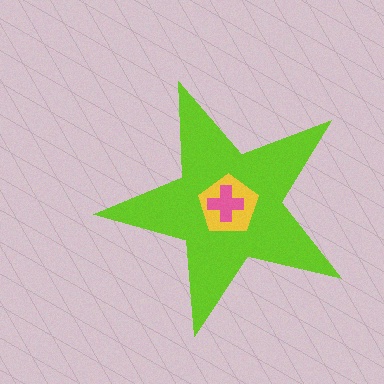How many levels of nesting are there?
3.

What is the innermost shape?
The pink cross.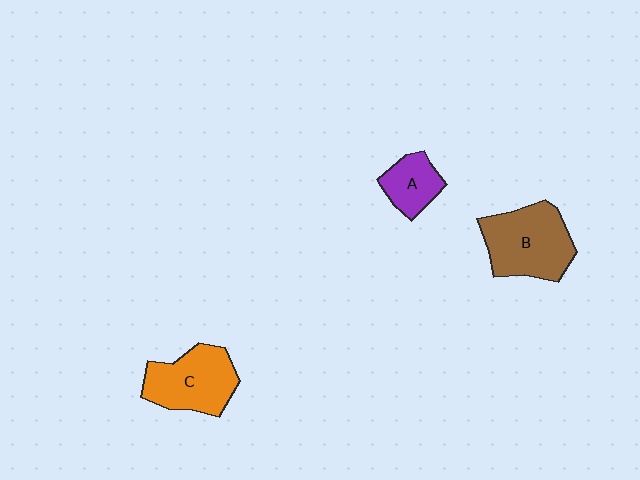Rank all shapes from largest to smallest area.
From largest to smallest: B (brown), C (orange), A (purple).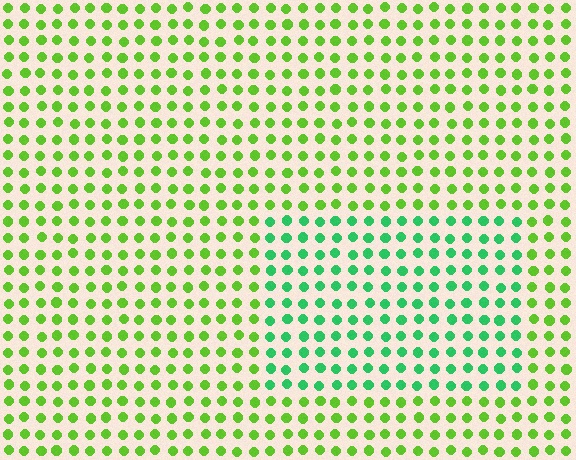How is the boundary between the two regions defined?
The boundary is defined purely by a slight shift in hue (about 41 degrees). Spacing, size, and orientation are identical on both sides.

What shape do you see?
I see a rectangle.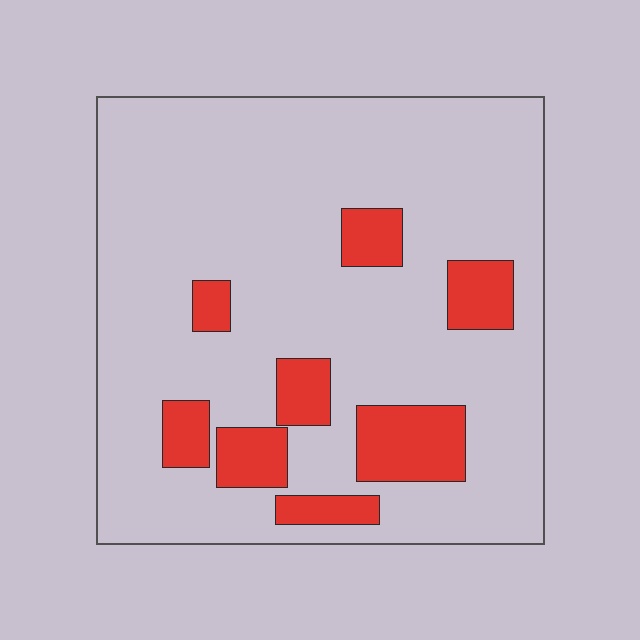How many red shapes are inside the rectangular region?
8.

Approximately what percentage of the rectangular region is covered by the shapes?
Approximately 15%.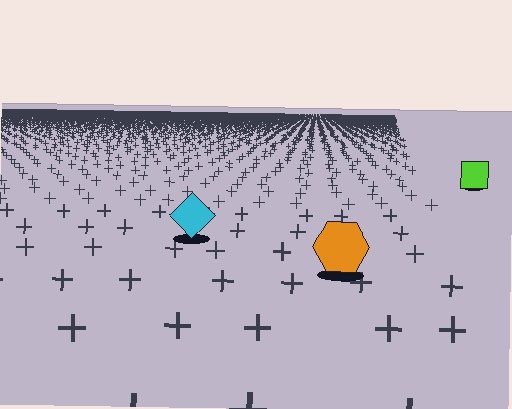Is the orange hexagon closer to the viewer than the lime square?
Yes. The orange hexagon is closer — you can tell from the texture gradient: the ground texture is coarser near it.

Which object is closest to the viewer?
The orange hexagon is closest. The texture marks near it are larger and more spread out.